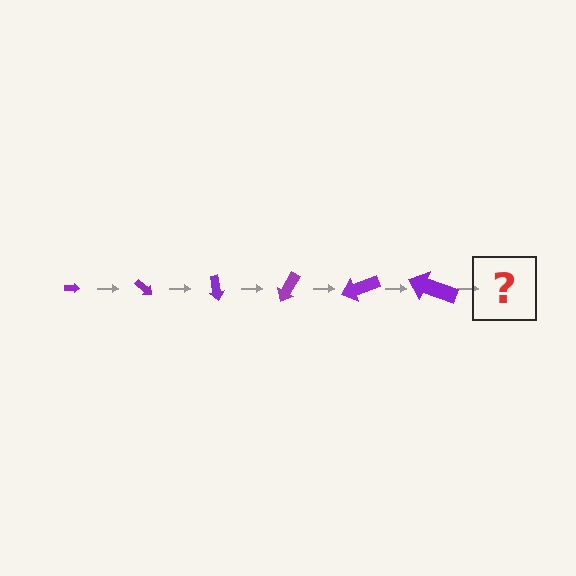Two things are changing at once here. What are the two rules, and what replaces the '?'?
The two rules are that the arrow grows larger each step and it rotates 40 degrees each step. The '?' should be an arrow, larger than the previous one and rotated 240 degrees from the start.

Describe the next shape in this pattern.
It should be an arrow, larger than the previous one and rotated 240 degrees from the start.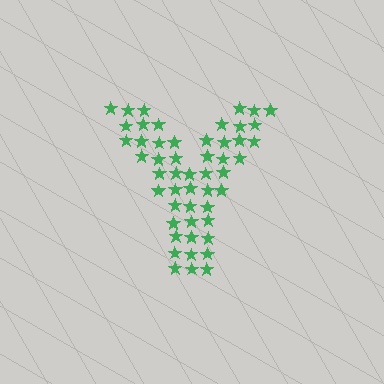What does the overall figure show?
The overall figure shows the letter Y.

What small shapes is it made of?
It is made of small stars.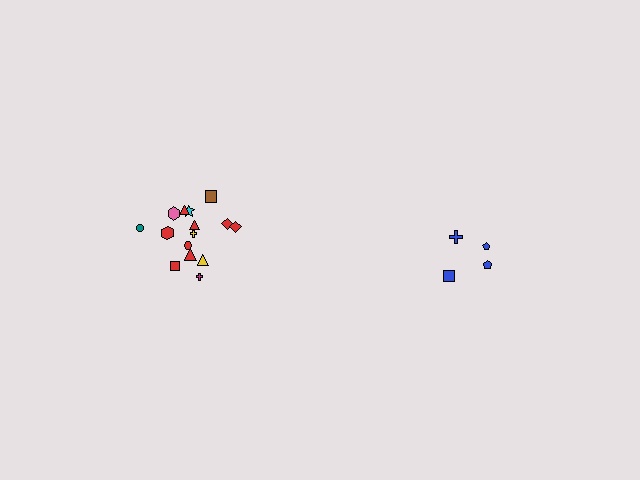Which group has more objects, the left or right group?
The left group.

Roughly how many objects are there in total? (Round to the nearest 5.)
Roughly 20 objects in total.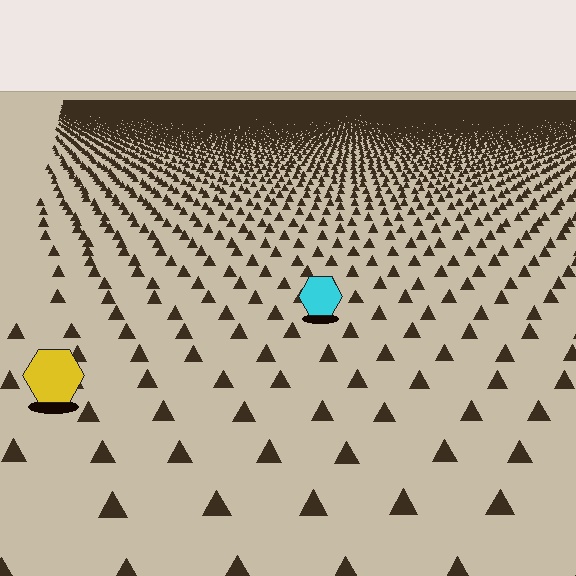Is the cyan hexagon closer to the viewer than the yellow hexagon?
No. The yellow hexagon is closer — you can tell from the texture gradient: the ground texture is coarser near it.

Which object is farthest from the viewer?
The cyan hexagon is farthest from the viewer. It appears smaller and the ground texture around it is denser.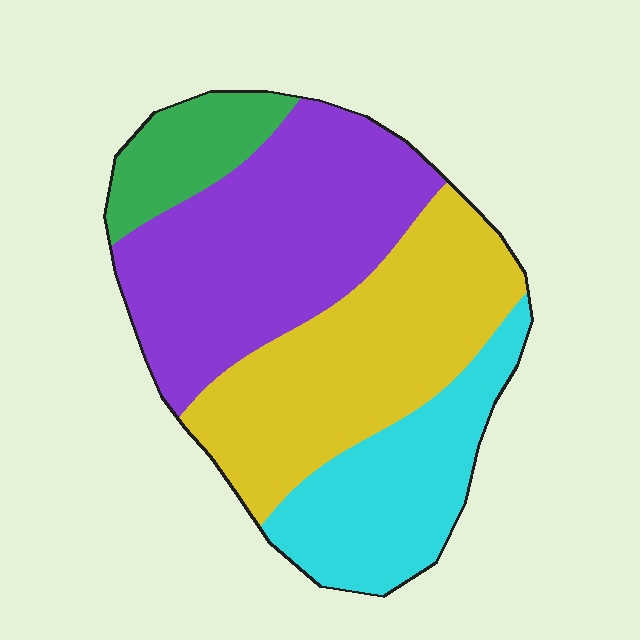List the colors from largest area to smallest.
From largest to smallest: purple, yellow, cyan, green.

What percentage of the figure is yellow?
Yellow covers about 35% of the figure.